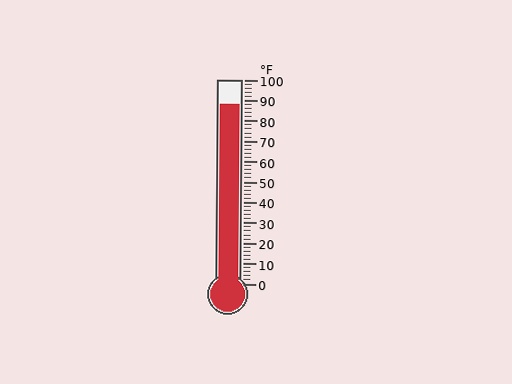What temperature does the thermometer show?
The thermometer shows approximately 88°F.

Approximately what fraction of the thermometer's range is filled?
The thermometer is filled to approximately 90% of its range.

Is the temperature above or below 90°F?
The temperature is below 90°F.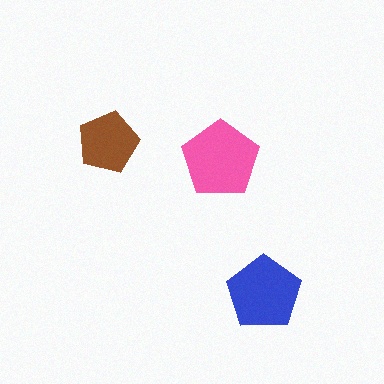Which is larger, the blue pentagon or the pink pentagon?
The pink one.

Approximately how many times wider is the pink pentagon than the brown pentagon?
About 1.5 times wider.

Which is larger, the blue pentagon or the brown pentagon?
The blue one.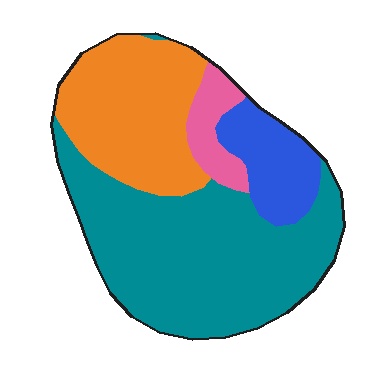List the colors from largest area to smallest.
From largest to smallest: teal, orange, blue, pink.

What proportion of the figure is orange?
Orange takes up about one quarter (1/4) of the figure.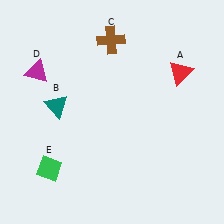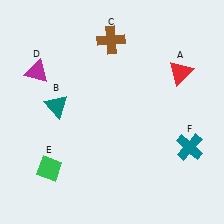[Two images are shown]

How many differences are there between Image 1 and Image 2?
There is 1 difference between the two images.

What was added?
A teal cross (F) was added in Image 2.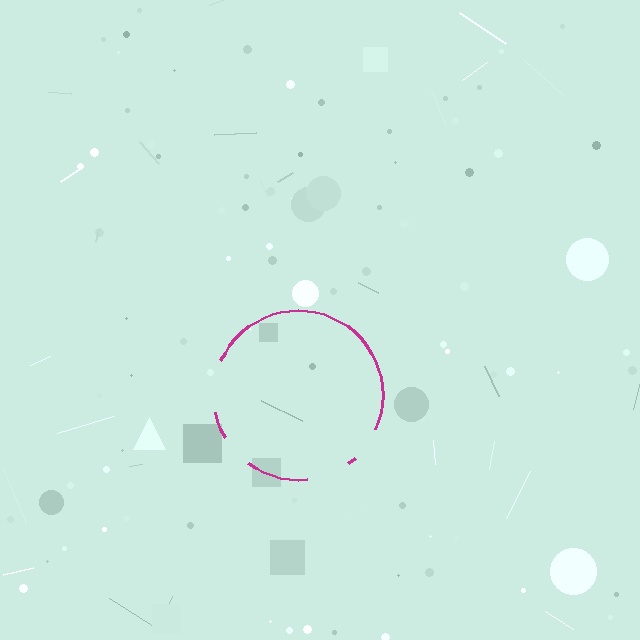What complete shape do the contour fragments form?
The contour fragments form a circle.